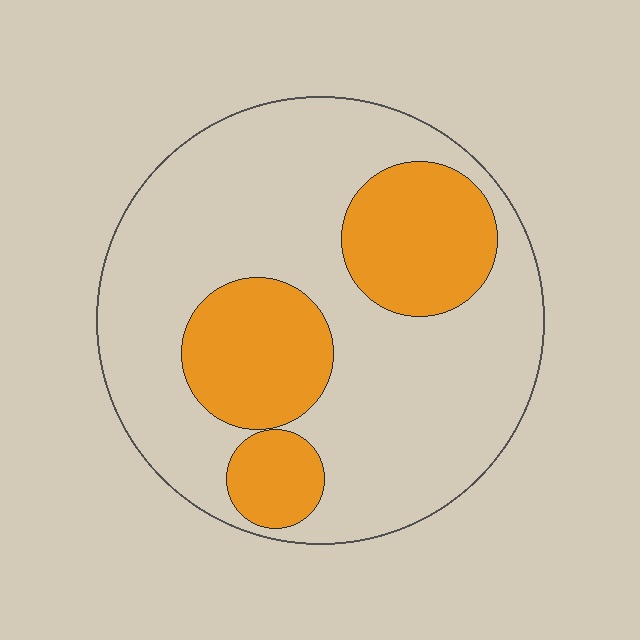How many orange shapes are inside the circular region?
3.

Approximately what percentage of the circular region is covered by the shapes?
Approximately 30%.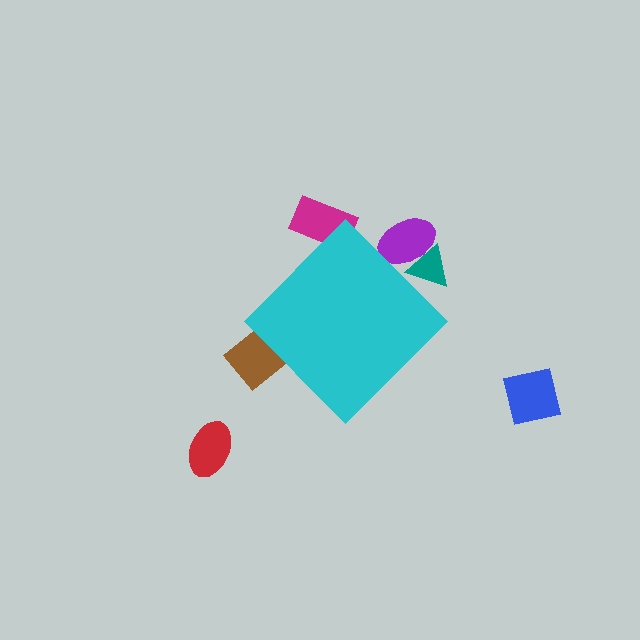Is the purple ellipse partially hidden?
Yes, the purple ellipse is partially hidden behind the cyan diamond.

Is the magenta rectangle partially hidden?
Yes, the magenta rectangle is partially hidden behind the cyan diamond.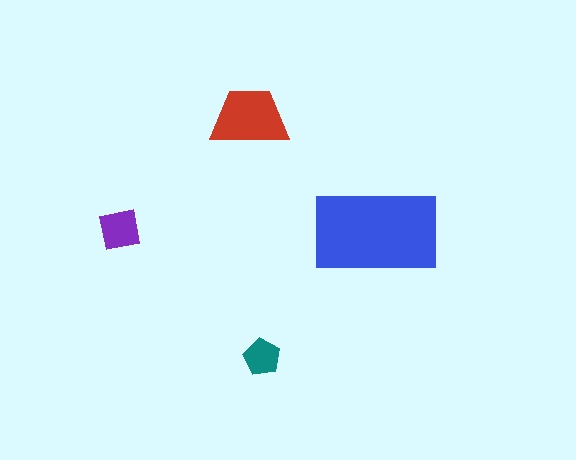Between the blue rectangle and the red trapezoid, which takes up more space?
The blue rectangle.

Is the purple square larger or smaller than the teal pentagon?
Larger.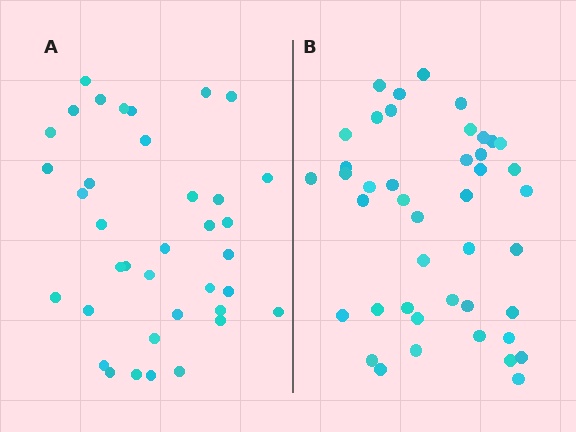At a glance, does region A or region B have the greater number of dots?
Region B (the right region) has more dots.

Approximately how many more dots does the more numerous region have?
Region B has about 6 more dots than region A.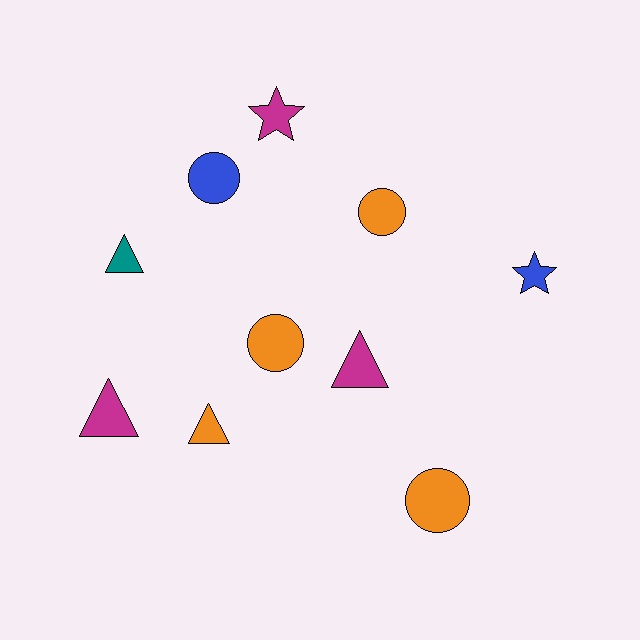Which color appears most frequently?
Orange, with 4 objects.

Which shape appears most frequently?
Triangle, with 4 objects.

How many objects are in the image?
There are 10 objects.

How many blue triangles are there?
There are no blue triangles.